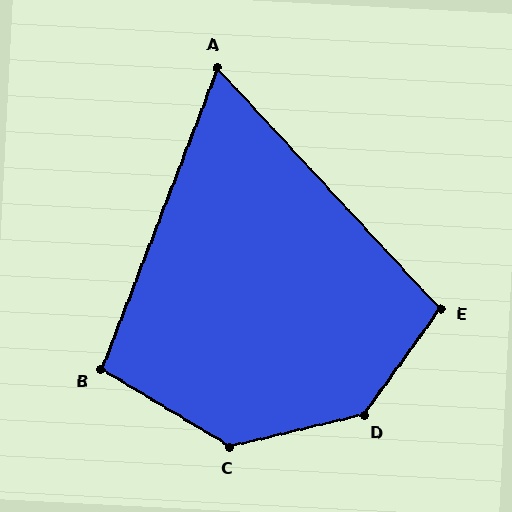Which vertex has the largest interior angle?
D, at approximately 139 degrees.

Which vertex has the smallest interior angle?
A, at approximately 64 degrees.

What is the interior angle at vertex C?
Approximately 136 degrees (obtuse).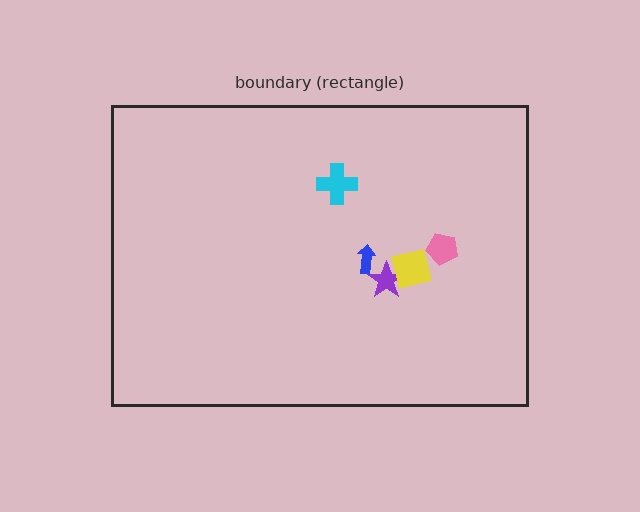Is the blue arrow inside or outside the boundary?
Inside.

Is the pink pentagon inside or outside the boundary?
Inside.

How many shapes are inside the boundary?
5 inside, 0 outside.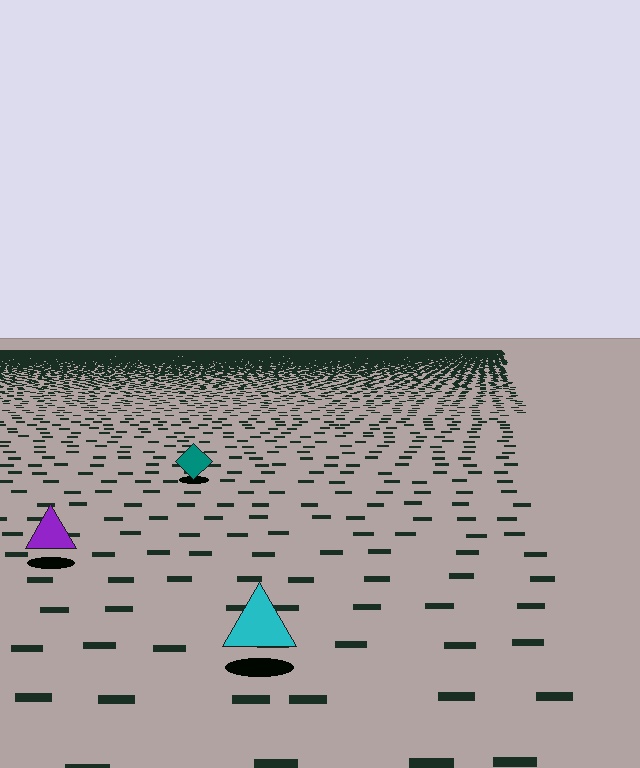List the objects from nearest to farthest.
From nearest to farthest: the cyan triangle, the purple triangle, the teal diamond.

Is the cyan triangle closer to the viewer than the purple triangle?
Yes. The cyan triangle is closer — you can tell from the texture gradient: the ground texture is coarser near it.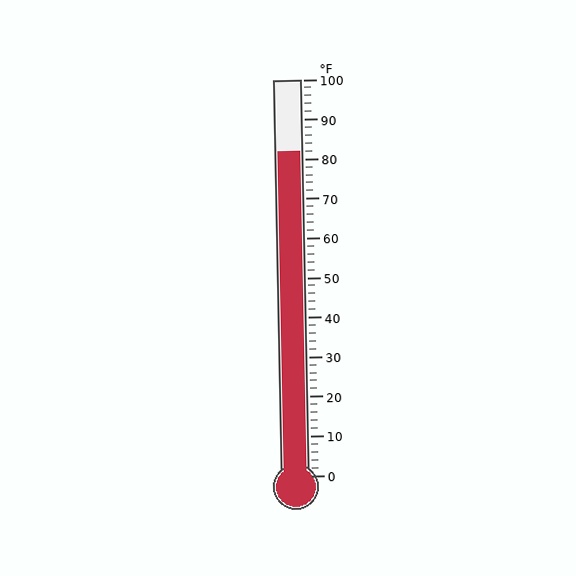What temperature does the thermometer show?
The thermometer shows approximately 82°F.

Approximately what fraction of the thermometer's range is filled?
The thermometer is filled to approximately 80% of its range.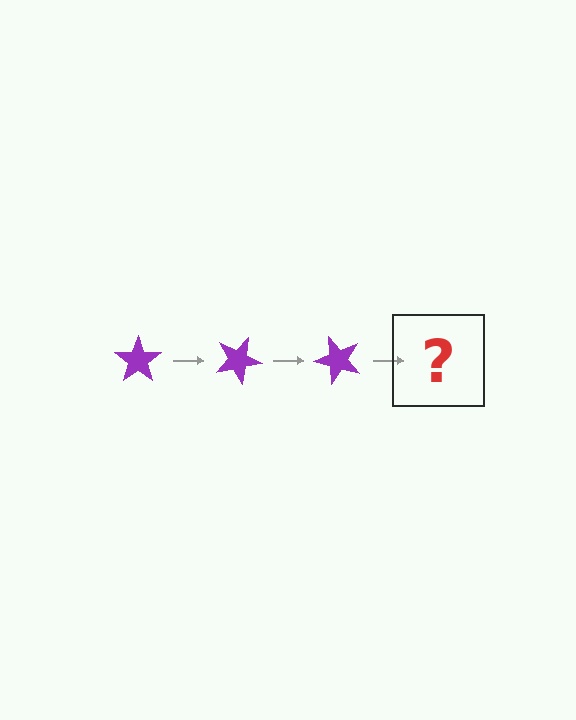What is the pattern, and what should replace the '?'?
The pattern is that the star rotates 25 degrees each step. The '?' should be a purple star rotated 75 degrees.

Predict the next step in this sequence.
The next step is a purple star rotated 75 degrees.